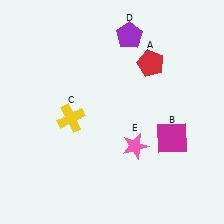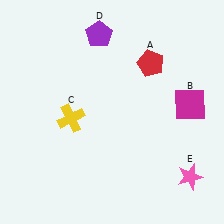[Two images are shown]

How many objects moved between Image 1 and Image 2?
3 objects moved between the two images.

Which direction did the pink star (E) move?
The pink star (E) moved right.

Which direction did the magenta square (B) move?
The magenta square (B) moved up.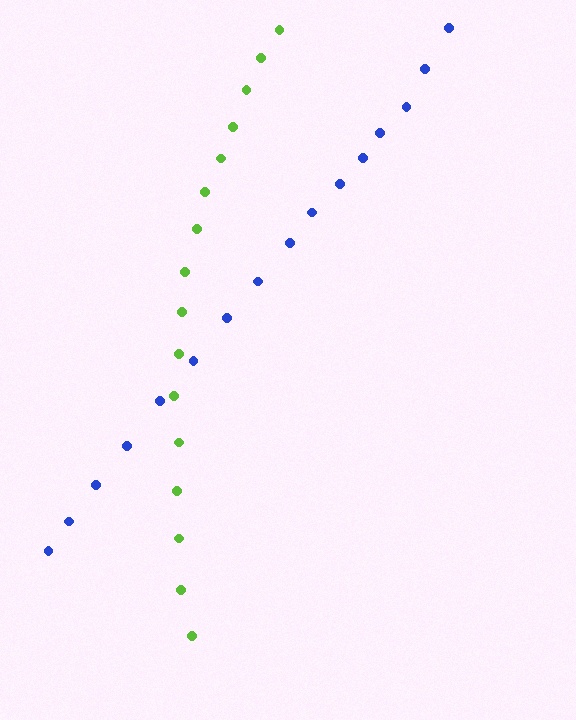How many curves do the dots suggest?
There are 2 distinct paths.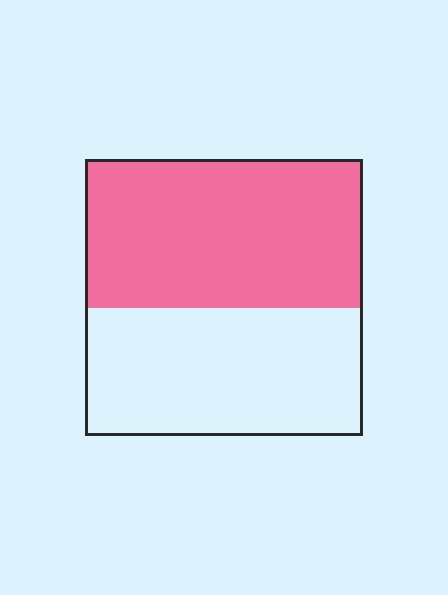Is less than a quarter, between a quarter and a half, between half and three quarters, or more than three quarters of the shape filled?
Between half and three quarters.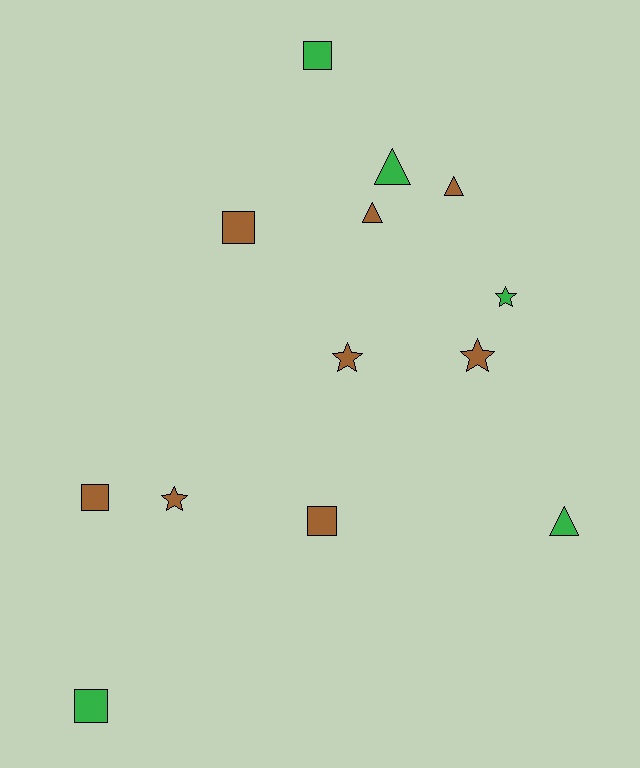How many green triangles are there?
There are 2 green triangles.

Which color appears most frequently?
Brown, with 8 objects.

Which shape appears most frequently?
Square, with 5 objects.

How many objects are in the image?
There are 13 objects.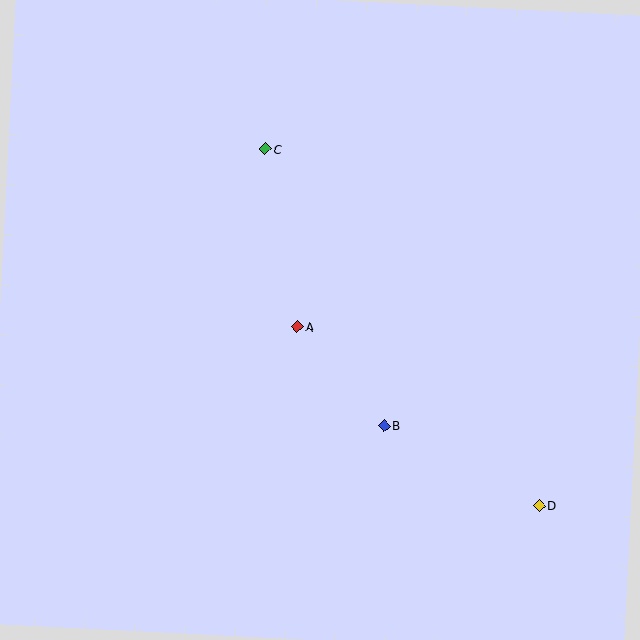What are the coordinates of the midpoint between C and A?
The midpoint between C and A is at (281, 238).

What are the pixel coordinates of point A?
Point A is at (297, 326).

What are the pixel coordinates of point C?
Point C is at (265, 149).